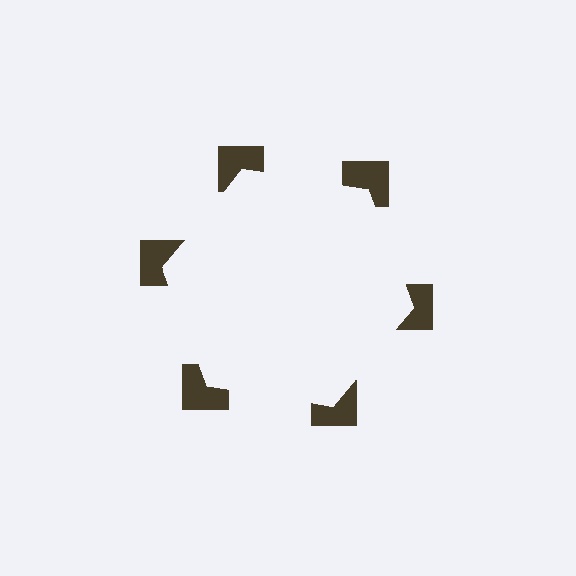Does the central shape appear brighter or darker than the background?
It typically appears slightly brighter than the background, even though no actual brightness change is drawn.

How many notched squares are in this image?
There are 6 — one at each vertex of the illusory hexagon.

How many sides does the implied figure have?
6 sides.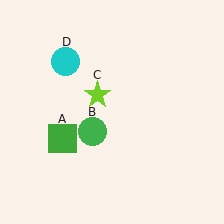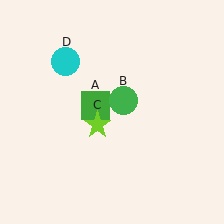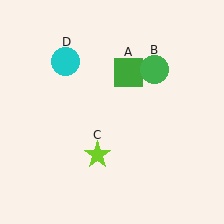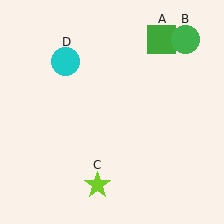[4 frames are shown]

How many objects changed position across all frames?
3 objects changed position: green square (object A), green circle (object B), lime star (object C).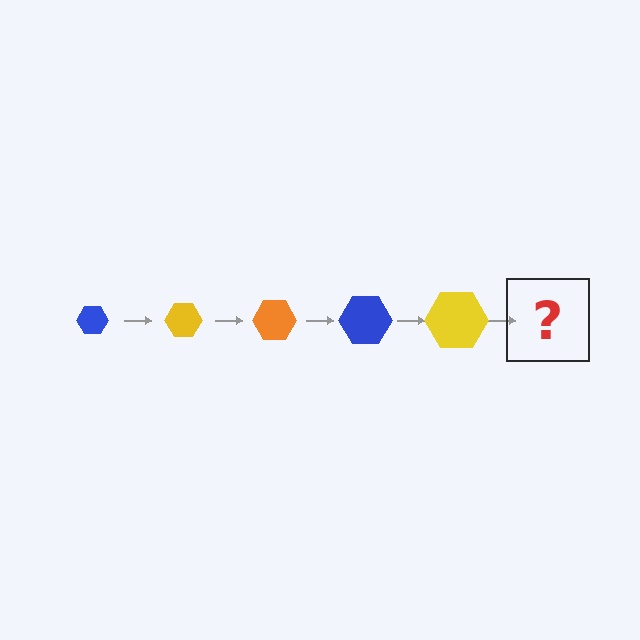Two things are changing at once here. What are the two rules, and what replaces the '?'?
The two rules are that the hexagon grows larger each step and the color cycles through blue, yellow, and orange. The '?' should be an orange hexagon, larger than the previous one.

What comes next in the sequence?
The next element should be an orange hexagon, larger than the previous one.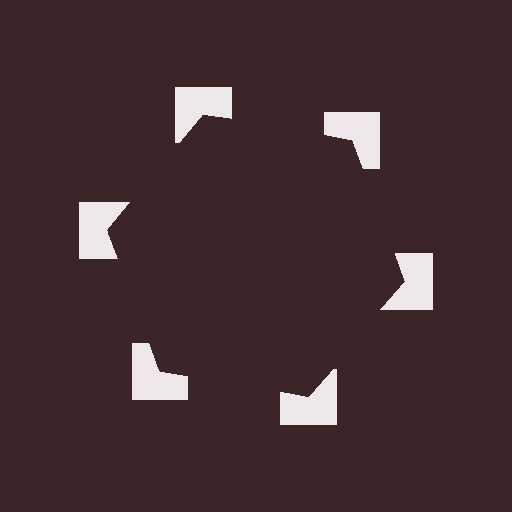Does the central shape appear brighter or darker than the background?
It typically appears slightly darker than the background, even though no actual brightness change is drawn.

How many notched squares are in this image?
There are 6 — one at each vertex of the illusory hexagon.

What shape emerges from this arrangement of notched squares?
An illusory hexagon — its edges are inferred from the aligned wedge cuts in the notched squares, not physically drawn.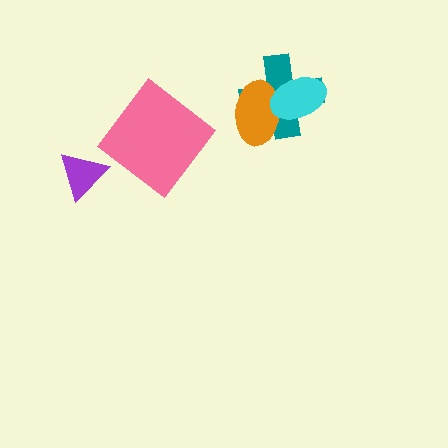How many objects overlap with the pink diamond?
0 objects overlap with the pink diamond.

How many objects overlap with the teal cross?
2 objects overlap with the teal cross.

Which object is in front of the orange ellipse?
The cyan ellipse is in front of the orange ellipse.